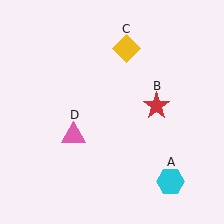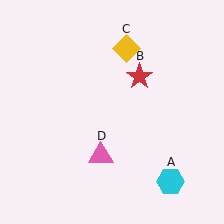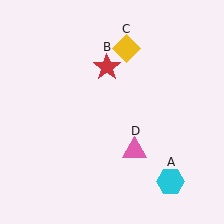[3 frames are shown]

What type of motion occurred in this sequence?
The red star (object B), pink triangle (object D) rotated counterclockwise around the center of the scene.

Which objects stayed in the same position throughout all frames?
Cyan hexagon (object A) and yellow diamond (object C) remained stationary.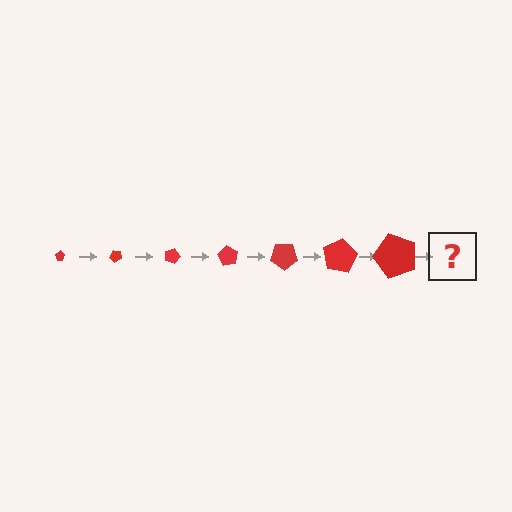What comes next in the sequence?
The next element should be a pentagon, larger than the previous one and rotated 315 degrees from the start.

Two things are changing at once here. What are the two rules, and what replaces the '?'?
The two rules are that the pentagon grows larger each step and it rotates 45 degrees each step. The '?' should be a pentagon, larger than the previous one and rotated 315 degrees from the start.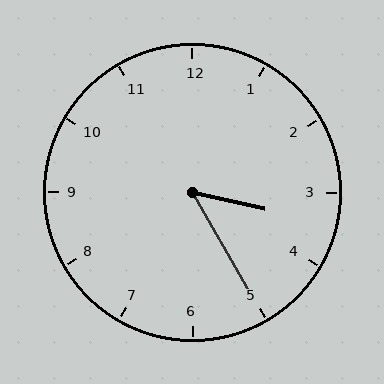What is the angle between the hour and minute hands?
Approximately 48 degrees.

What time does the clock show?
3:25.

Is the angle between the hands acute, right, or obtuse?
It is acute.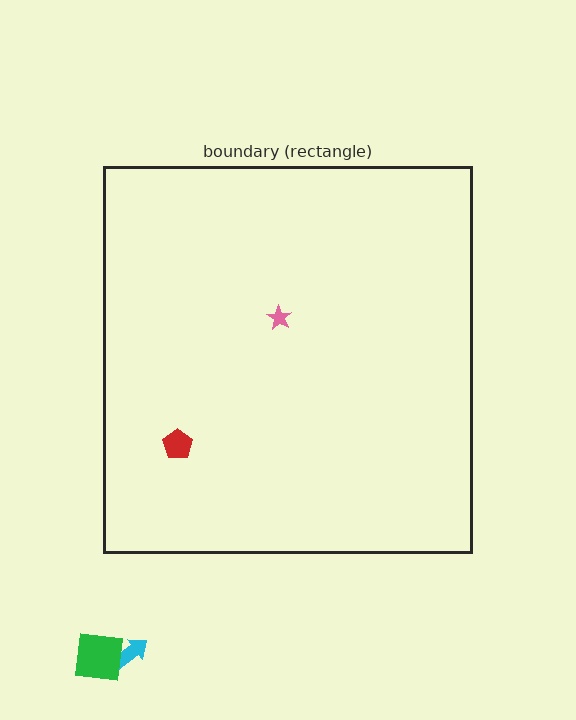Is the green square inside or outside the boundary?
Outside.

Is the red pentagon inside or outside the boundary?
Inside.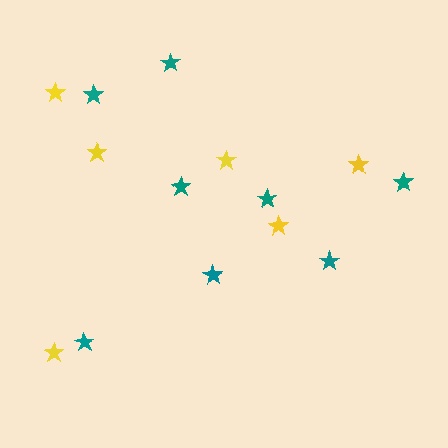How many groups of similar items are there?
There are 2 groups: one group of yellow stars (6) and one group of teal stars (8).